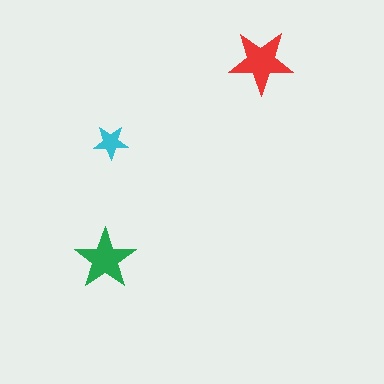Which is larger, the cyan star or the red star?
The red one.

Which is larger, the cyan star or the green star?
The green one.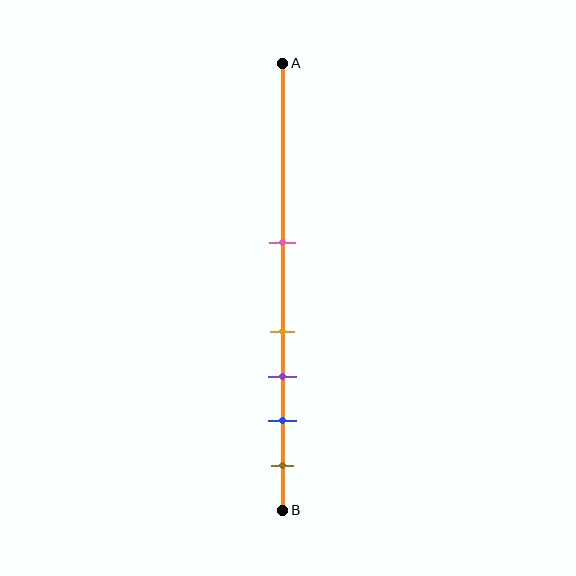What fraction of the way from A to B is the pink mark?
The pink mark is approximately 40% (0.4) of the way from A to B.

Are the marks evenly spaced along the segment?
No, the marks are not evenly spaced.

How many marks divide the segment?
There are 5 marks dividing the segment.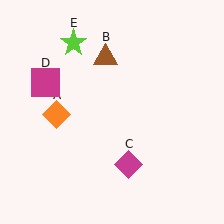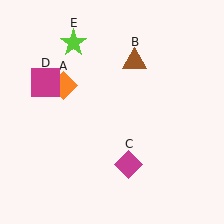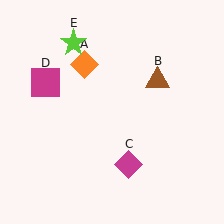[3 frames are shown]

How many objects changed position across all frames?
2 objects changed position: orange diamond (object A), brown triangle (object B).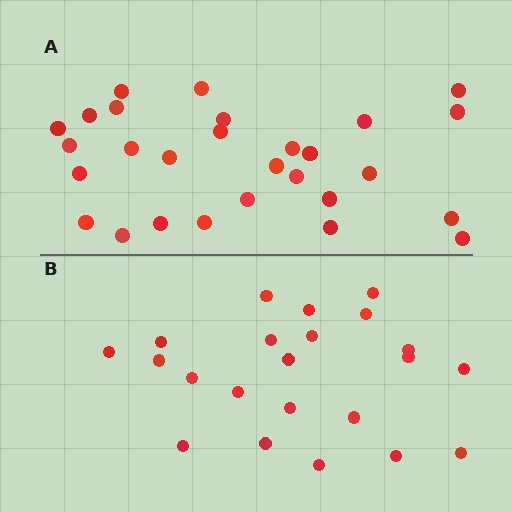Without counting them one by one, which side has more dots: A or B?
Region A (the top region) has more dots.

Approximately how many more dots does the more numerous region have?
Region A has about 6 more dots than region B.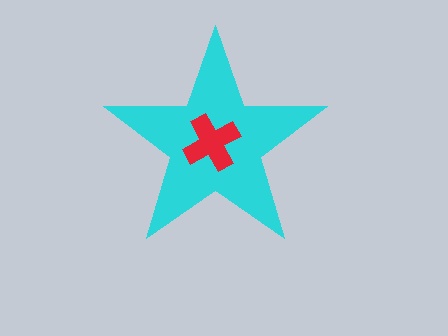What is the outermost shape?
The cyan star.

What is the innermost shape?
The red cross.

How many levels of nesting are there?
2.